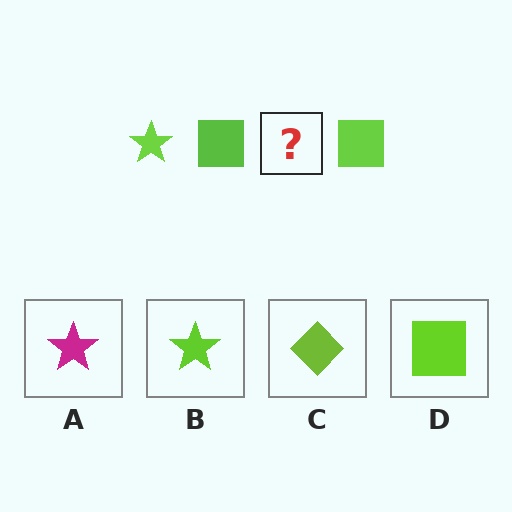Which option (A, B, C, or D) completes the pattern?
B.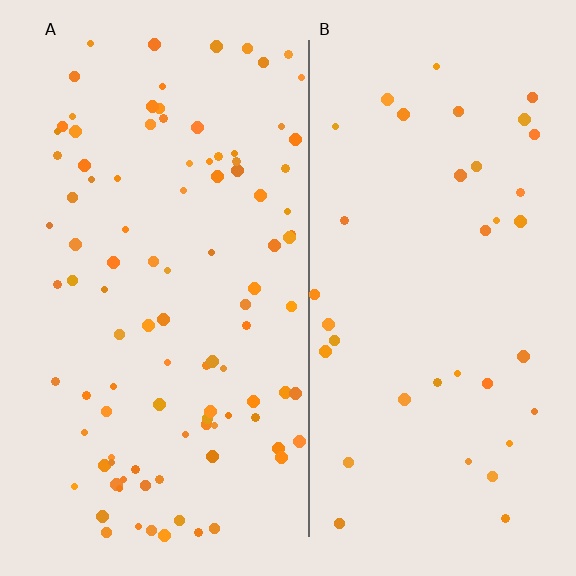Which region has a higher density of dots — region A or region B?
A (the left).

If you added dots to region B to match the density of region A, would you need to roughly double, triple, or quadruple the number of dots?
Approximately triple.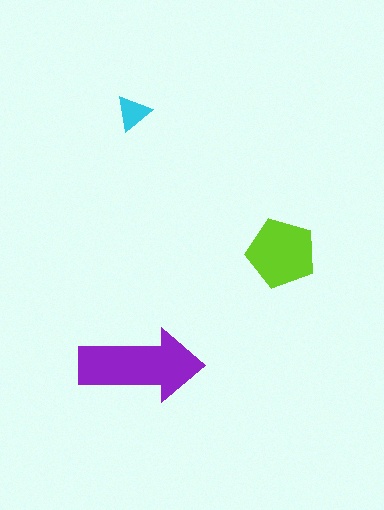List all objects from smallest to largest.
The cyan triangle, the lime pentagon, the purple arrow.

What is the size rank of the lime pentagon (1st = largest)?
2nd.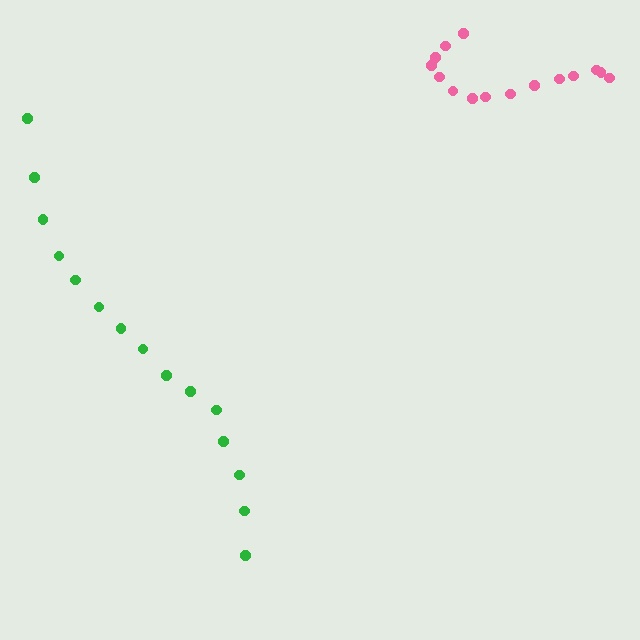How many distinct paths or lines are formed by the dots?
There are 2 distinct paths.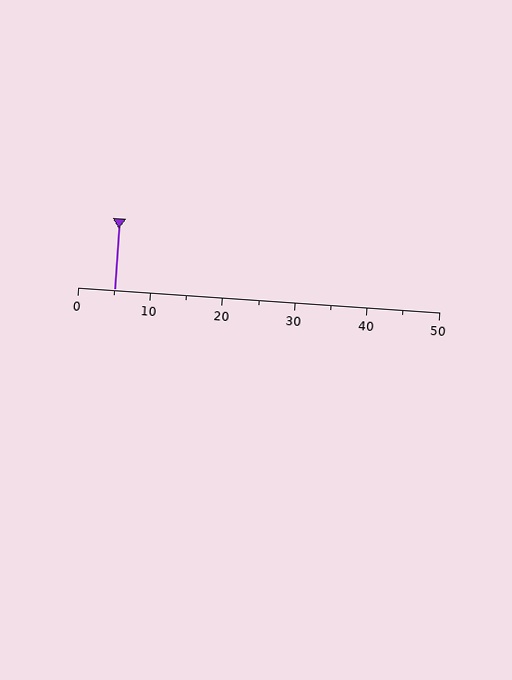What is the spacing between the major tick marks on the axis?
The major ticks are spaced 10 apart.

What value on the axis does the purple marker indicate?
The marker indicates approximately 5.